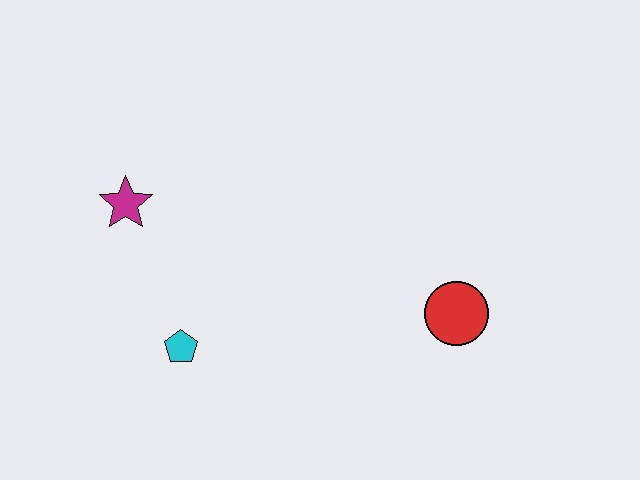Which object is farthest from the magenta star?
The red circle is farthest from the magenta star.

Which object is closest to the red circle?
The cyan pentagon is closest to the red circle.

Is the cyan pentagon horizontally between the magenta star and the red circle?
Yes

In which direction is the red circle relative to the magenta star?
The red circle is to the right of the magenta star.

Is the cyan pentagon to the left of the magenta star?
No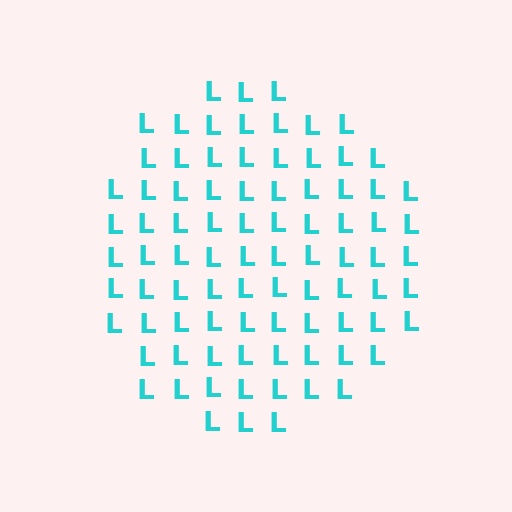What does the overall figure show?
The overall figure shows a circle.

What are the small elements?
The small elements are letter L's.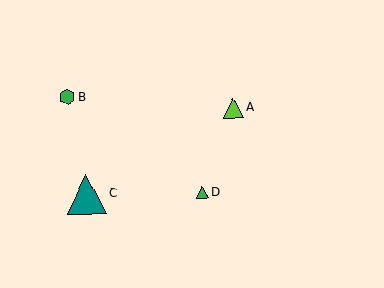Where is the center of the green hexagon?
The center of the green hexagon is at (67, 97).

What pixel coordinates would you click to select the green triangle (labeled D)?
Click at (202, 193) to select the green triangle D.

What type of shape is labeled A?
Shape A is a lime triangle.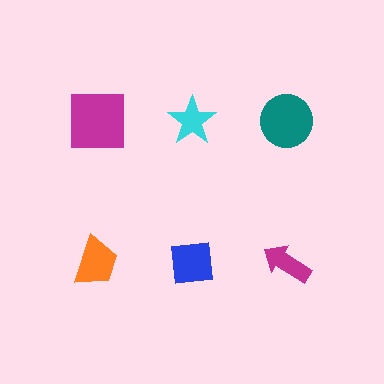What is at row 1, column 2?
A cyan star.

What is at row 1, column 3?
A teal circle.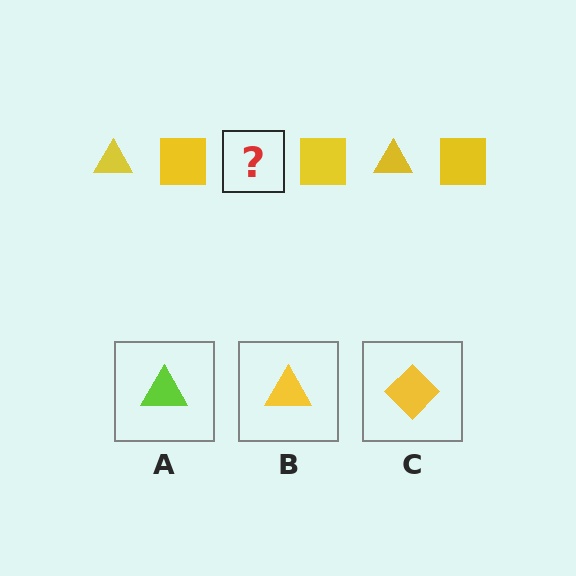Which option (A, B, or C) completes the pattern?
B.